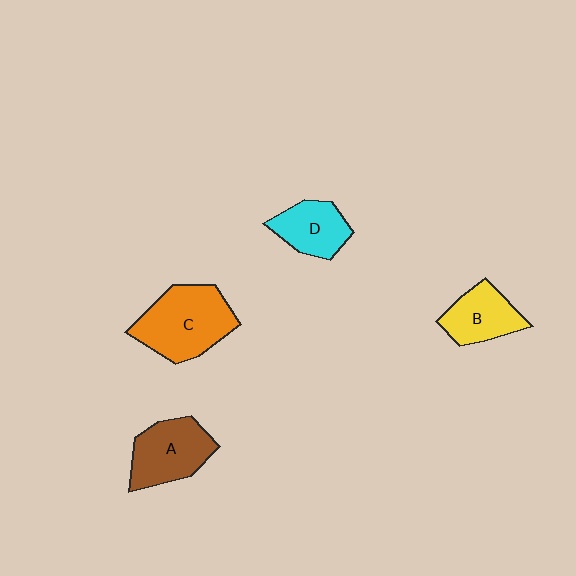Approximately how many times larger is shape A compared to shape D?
Approximately 1.3 times.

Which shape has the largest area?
Shape C (orange).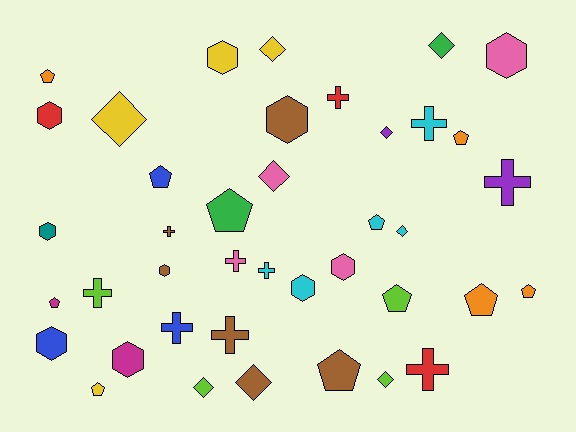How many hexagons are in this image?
There are 10 hexagons.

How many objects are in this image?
There are 40 objects.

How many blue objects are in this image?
There are 3 blue objects.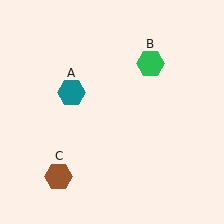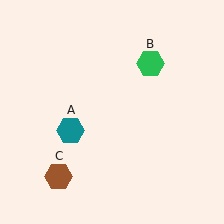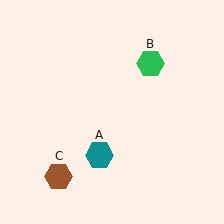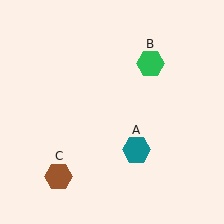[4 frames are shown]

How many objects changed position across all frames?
1 object changed position: teal hexagon (object A).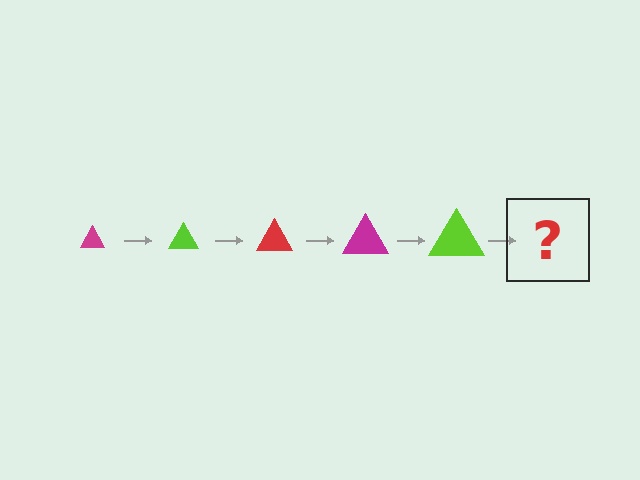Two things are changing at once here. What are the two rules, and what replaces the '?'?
The two rules are that the triangle grows larger each step and the color cycles through magenta, lime, and red. The '?' should be a red triangle, larger than the previous one.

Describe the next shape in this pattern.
It should be a red triangle, larger than the previous one.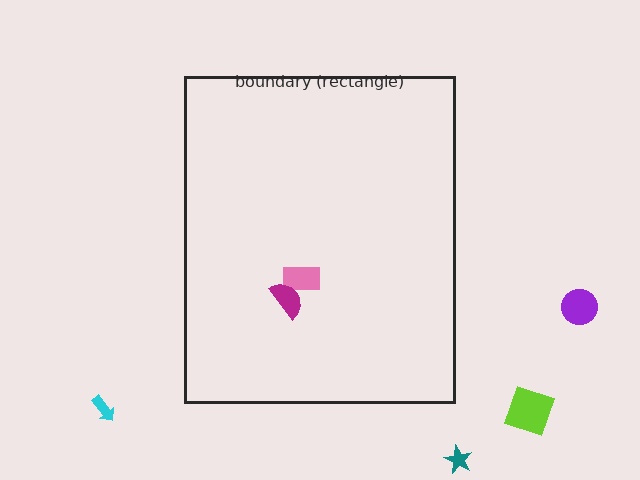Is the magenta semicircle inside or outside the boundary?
Inside.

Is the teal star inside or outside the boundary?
Outside.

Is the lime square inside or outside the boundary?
Outside.